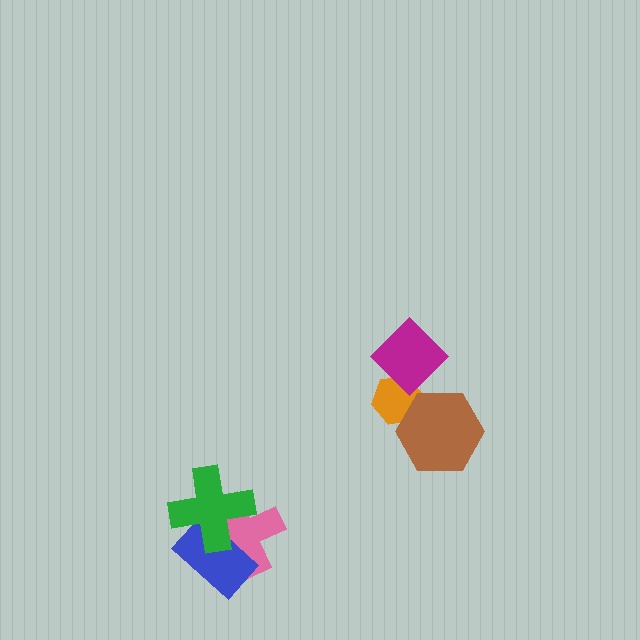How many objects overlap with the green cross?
2 objects overlap with the green cross.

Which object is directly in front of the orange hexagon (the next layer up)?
The magenta diamond is directly in front of the orange hexagon.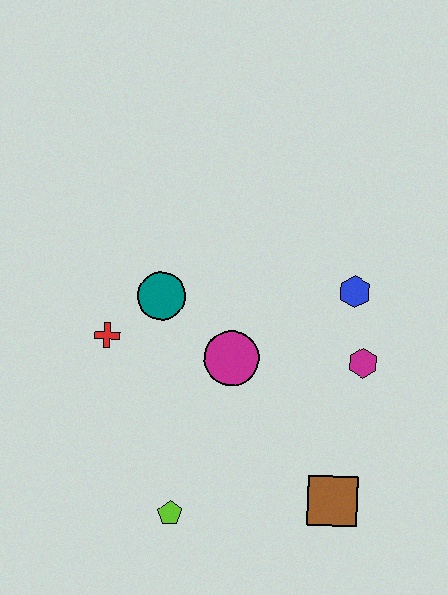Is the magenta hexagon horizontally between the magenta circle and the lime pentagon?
No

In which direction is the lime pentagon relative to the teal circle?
The lime pentagon is below the teal circle.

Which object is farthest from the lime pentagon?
The blue hexagon is farthest from the lime pentagon.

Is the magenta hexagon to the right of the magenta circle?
Yes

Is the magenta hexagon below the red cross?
Yes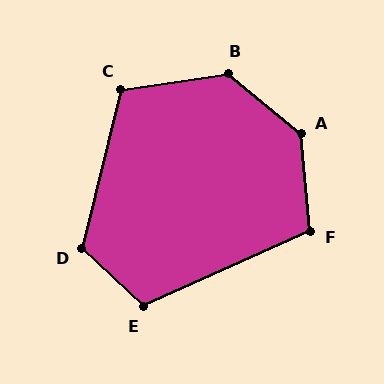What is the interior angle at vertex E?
Approximately 113 degrees (obtuse).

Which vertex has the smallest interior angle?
F, at approximately 109 degrees.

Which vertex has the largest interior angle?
A, at approximately 134 degrees.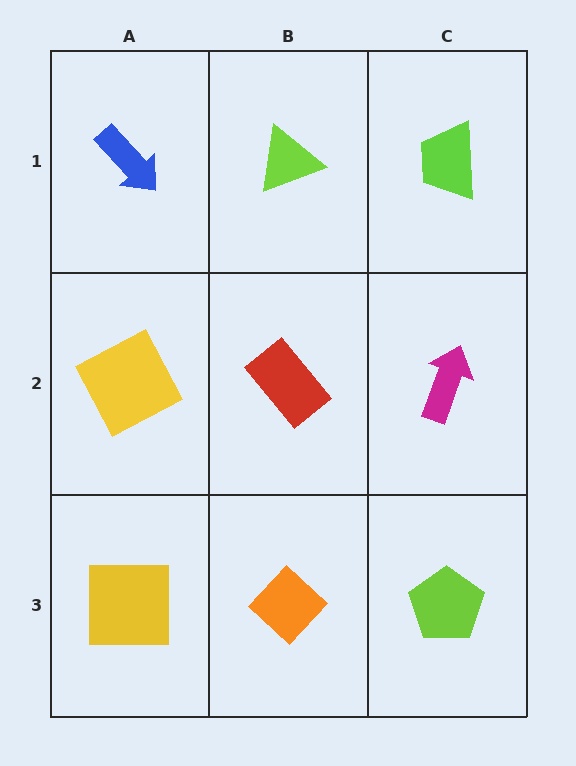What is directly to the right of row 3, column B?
A lime pentagon.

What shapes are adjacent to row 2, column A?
A blue arrow (row 1, column A), a yellow square (row 3, column A), a red rectangle (row 2, column B).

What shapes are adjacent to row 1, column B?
A red rectangle (row 2, column B), a blue arrow (row 1, column A), a lime trapezoid (row 1, column C).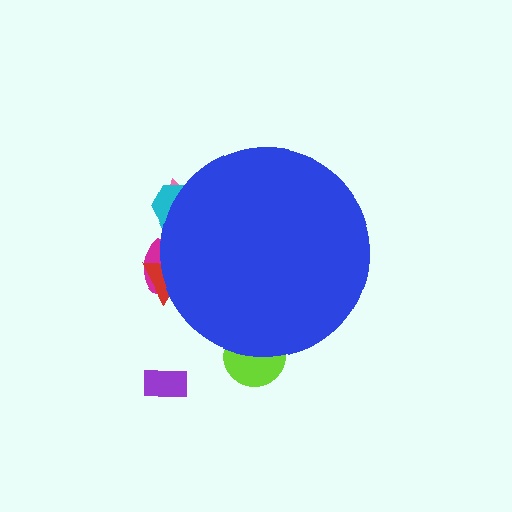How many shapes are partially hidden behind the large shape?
5 shapes are partially hidden.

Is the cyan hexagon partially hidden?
Yes, the cyan hexagon is partially hidden behind the blue circle.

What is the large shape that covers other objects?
A blue circle.